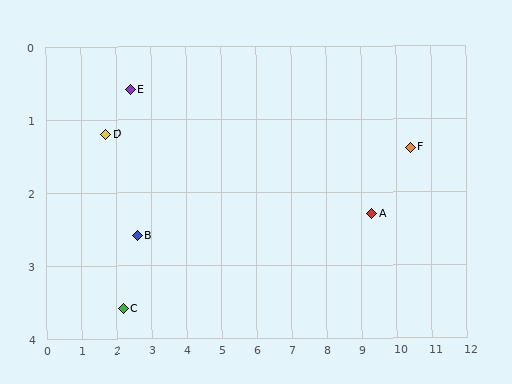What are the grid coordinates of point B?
Point B is at approximately (2.6, 2.6).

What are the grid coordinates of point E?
Point E is at approximately (2.4, 0.6).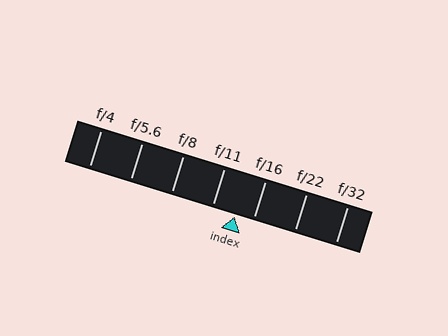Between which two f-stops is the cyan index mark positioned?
The index mark is between f/11 and f/16.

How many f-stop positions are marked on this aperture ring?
There are 7 f-stop positions marked.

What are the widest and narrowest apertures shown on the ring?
The widest aperture shown is f/4 and the narrowest is f/32.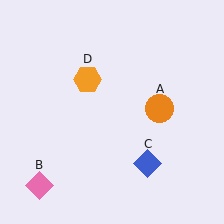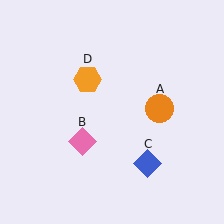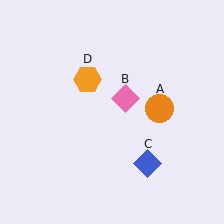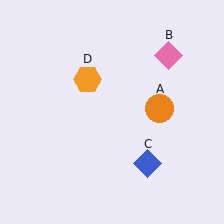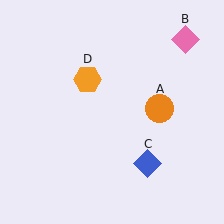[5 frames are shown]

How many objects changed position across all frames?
1 object changed position: pink diamond (object B).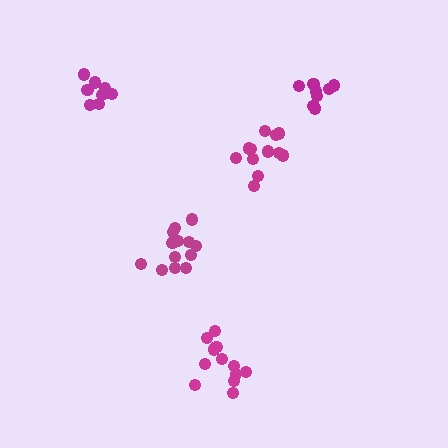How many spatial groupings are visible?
There are 5 spatial groupings.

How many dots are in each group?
Group 1: 12 dots, Group 2: 9 dots, Group 3: 12 dots, Group 4: 14 dots, Group 5: 8 dots (55 total).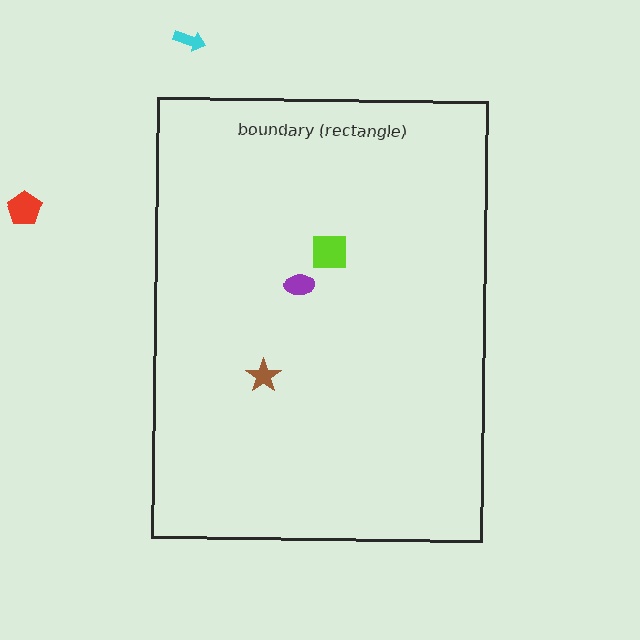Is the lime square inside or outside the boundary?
Inside.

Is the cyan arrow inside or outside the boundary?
Outside.